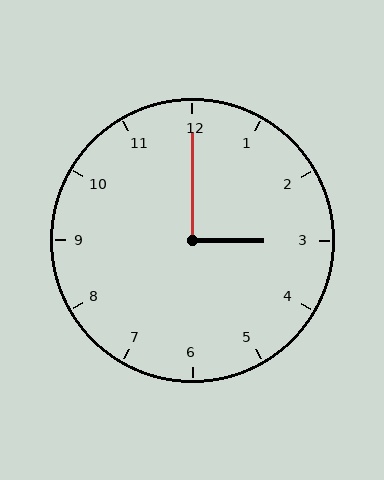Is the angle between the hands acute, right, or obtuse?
It is right.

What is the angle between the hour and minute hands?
Approximately 90 degrees.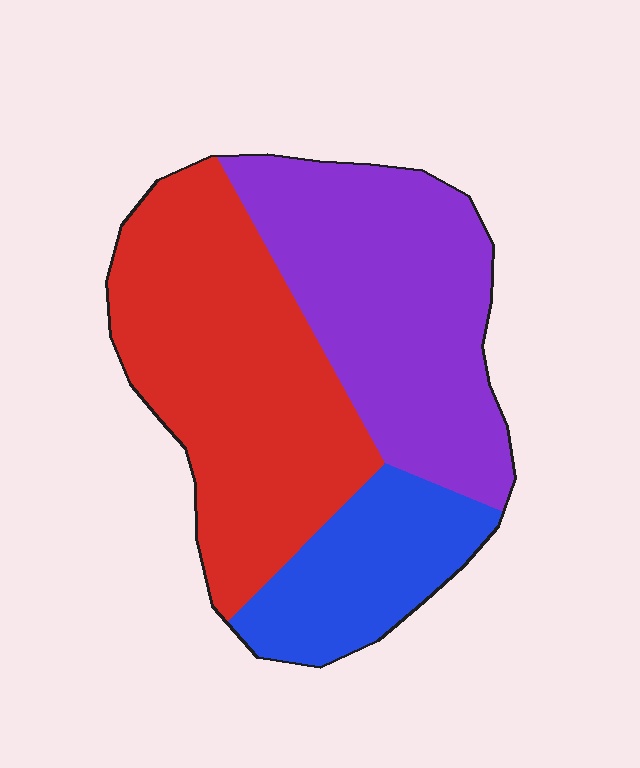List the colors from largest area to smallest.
From largest to smallest: red, purple, blue.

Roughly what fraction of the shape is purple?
Purple covers 38% of the shape.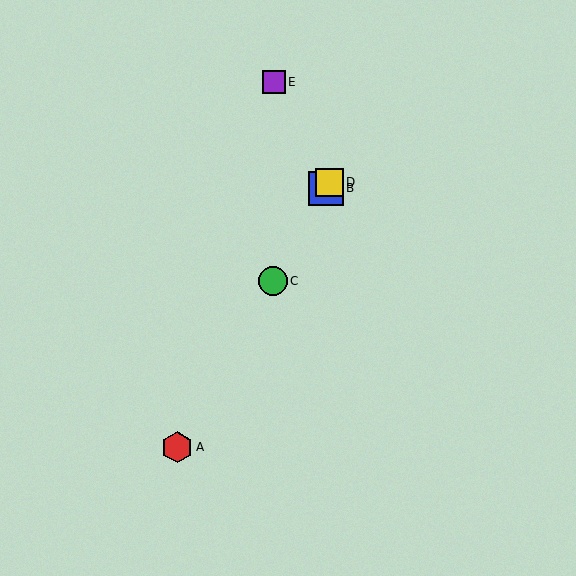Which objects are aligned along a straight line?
Objects A, B, C, D are aligned along a straight line.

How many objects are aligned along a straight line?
4 objects (A, B, C, D) are aligned along a straight line.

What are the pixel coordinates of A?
Object A is at (177, 447).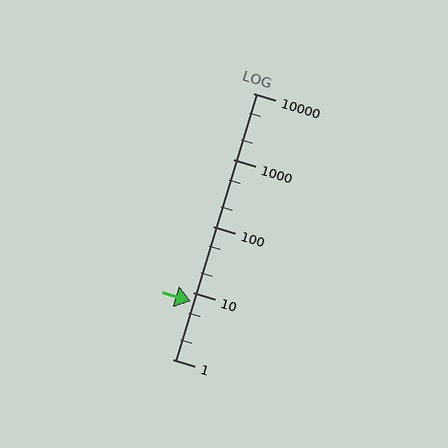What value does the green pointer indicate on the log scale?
The pointer indicates approximately 7.5.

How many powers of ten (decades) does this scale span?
The scale spans 4 decades, from 1 to 10000.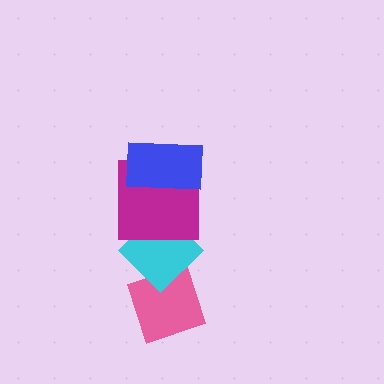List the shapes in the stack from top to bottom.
From top to bottom: the blue rectangle, the magenta square, the cyan diamond, the pink diamond.